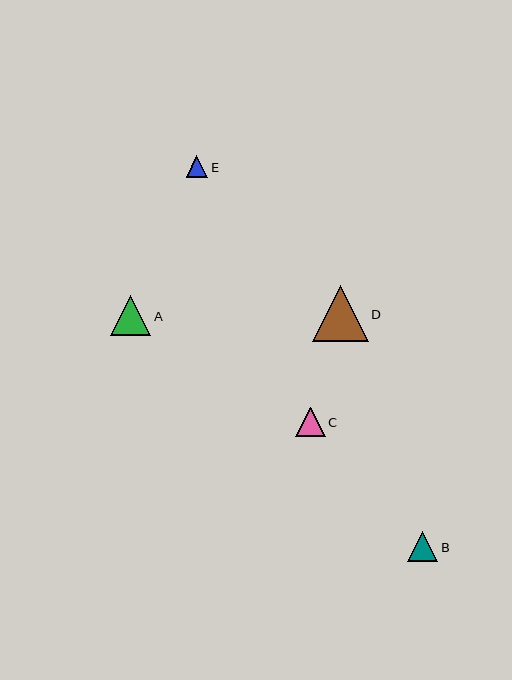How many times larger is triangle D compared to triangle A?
Triangle D is approximately 1.4 times the size of triangle A.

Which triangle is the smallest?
Triangle E is the smallest with a size of approximately 21 pixels.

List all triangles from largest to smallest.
From largest to smallest: D, A, B, C, E.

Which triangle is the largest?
Triangle D is the largest with a size of approximately 56 pixels.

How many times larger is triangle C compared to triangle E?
Triangle C is approximately 1.4 times the size of triangle E.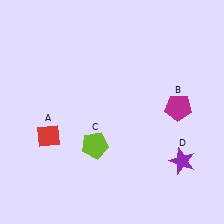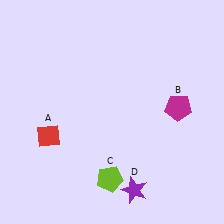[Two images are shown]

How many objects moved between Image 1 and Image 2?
2 objects moved between the two images.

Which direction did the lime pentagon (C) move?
The lime pentagon (C) moved down.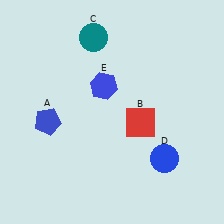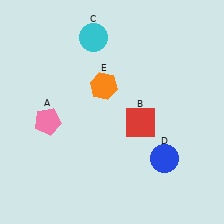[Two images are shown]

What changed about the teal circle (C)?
In Image 1, C is teal. In Image 2, it changed to cyan.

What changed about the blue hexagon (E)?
In Image 1, E is blue. In Image 2, it changed to orange.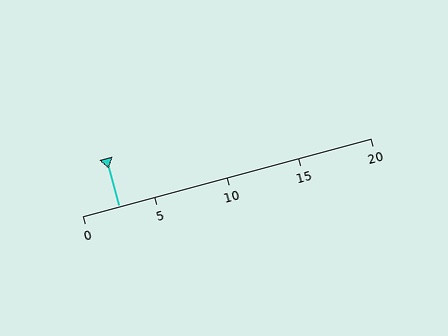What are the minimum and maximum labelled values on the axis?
The axis runs from 0 to 20.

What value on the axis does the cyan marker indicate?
The marker indicates approximately 2.5.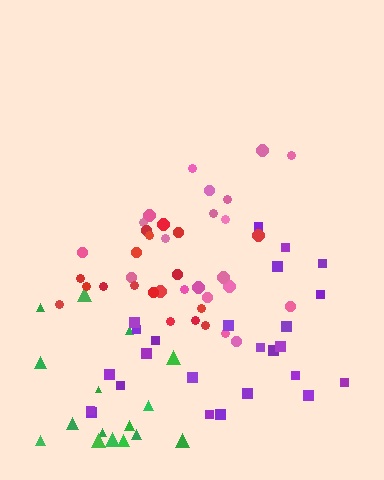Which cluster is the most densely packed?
Purple.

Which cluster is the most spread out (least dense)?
Pink.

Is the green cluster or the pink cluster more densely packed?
Green.